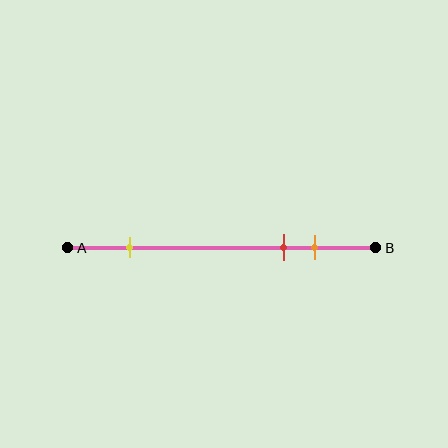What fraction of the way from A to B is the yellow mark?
The yellow mark is approximately 20% (0.2) of the way from A to B.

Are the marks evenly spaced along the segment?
No, the marks are not evenly spaced.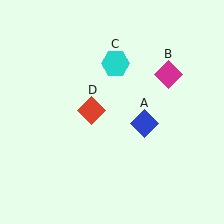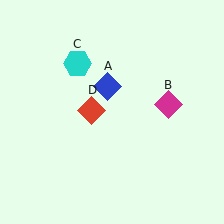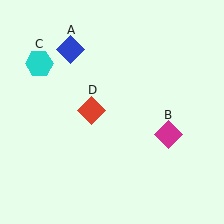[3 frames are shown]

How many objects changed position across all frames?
3 objects changed position: blue diamond (object A), magenta diamond (object B), cyan hexagon (object C).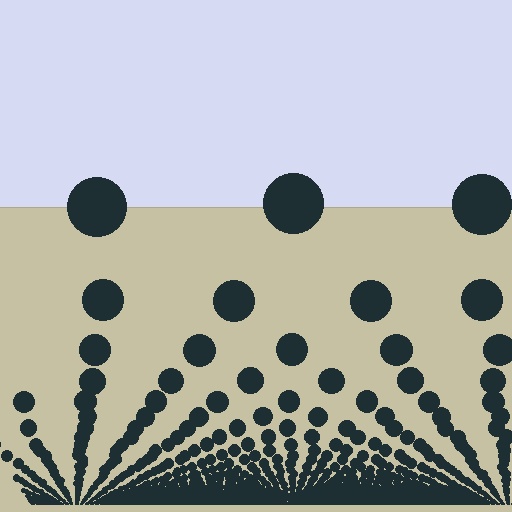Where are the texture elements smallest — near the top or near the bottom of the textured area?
Near the bottom.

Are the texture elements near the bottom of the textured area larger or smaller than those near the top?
Smaller. The gradient is inverted — elements near the bottom are smaller and denser.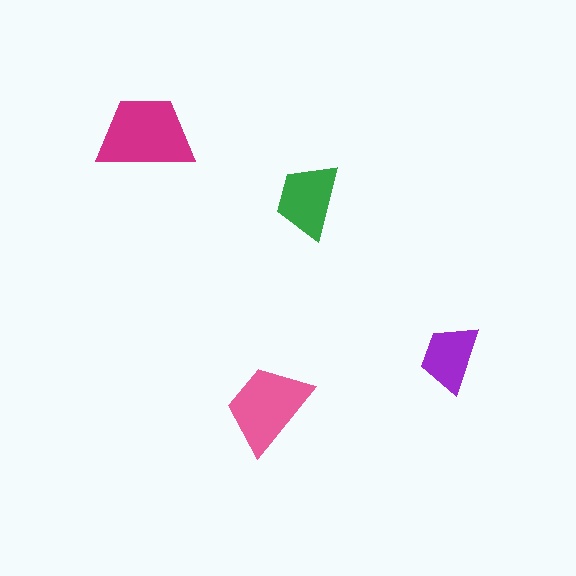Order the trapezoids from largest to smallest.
the magenta one, the pink one, the green one, the purple one.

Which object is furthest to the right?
The purple trapezoid is rightmost.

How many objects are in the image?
There are 4 objects in the image.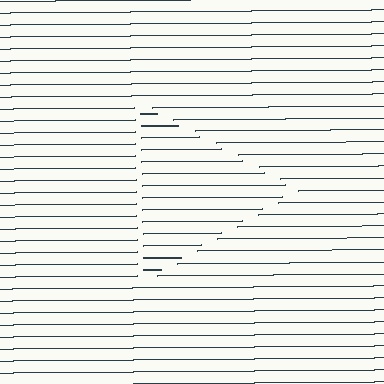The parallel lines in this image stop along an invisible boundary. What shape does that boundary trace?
An illusory triangle. The interior of the shape contains the same grating, shifted by half a period — the contour is defined by the phase discontinuity where line-ends from the inner and outer gratings abut.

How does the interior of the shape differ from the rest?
The interior of the shape contains the same grating, shifted by half a period — the contour is defined by the phase discontinuity where line-ends from the inner and outer gratings abut.